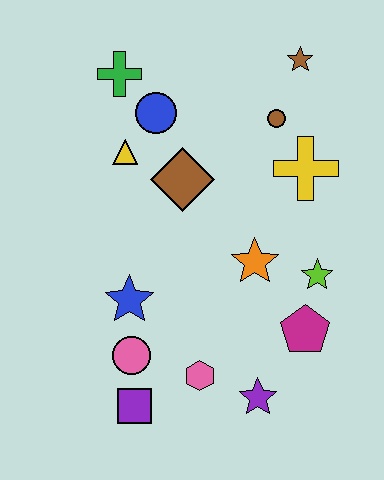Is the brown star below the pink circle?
No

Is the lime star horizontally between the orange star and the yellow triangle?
No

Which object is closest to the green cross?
The blue circle is closest to the green cross.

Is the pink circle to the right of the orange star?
No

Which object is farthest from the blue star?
The brown star is farthest from the blue star.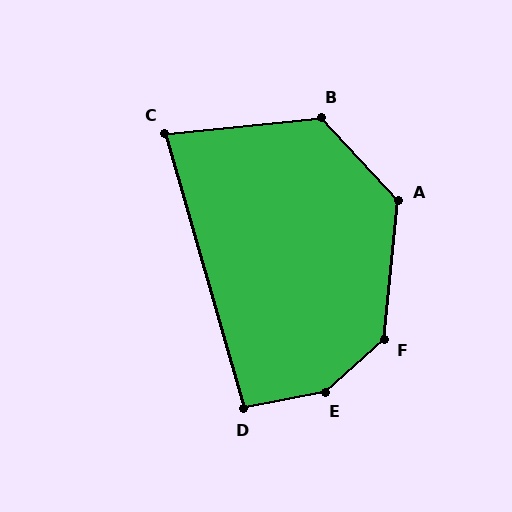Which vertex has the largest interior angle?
E, at approximately 149 degrees.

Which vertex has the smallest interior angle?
C, at approximately 80 degrees.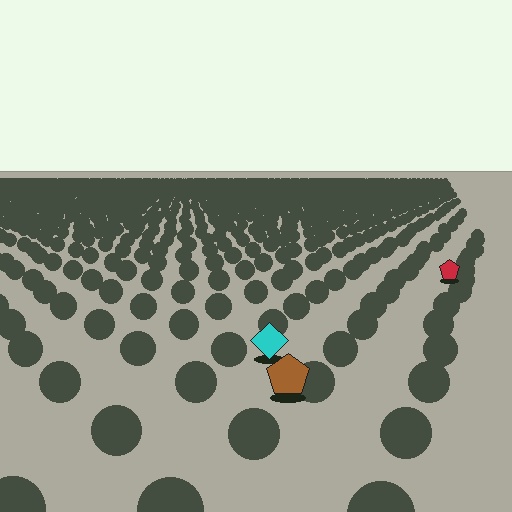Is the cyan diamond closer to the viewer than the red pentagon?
Yes. The cyan diamond is closer — you can tell from the texture gradient: the ground texture is coarser near it.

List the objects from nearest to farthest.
From nearest to farthest: the brown pentagon, the cyan diamond, the red pentagon.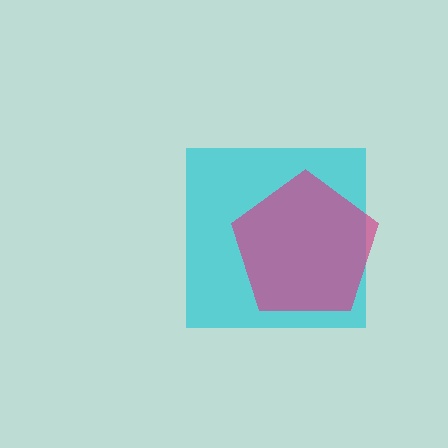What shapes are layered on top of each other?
The layered shapes are: a cyan square, a magenta pentagon.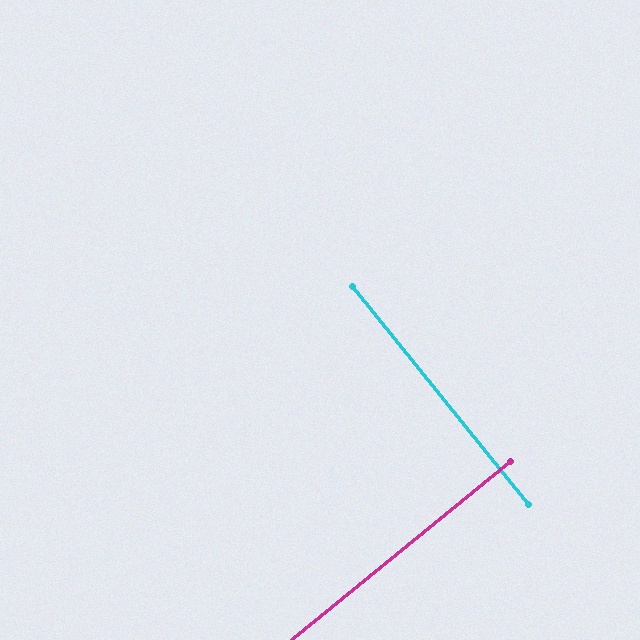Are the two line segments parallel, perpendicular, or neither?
Perpendicular — they meet at approximately 90°.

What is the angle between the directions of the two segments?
Approximately 90 degrees.